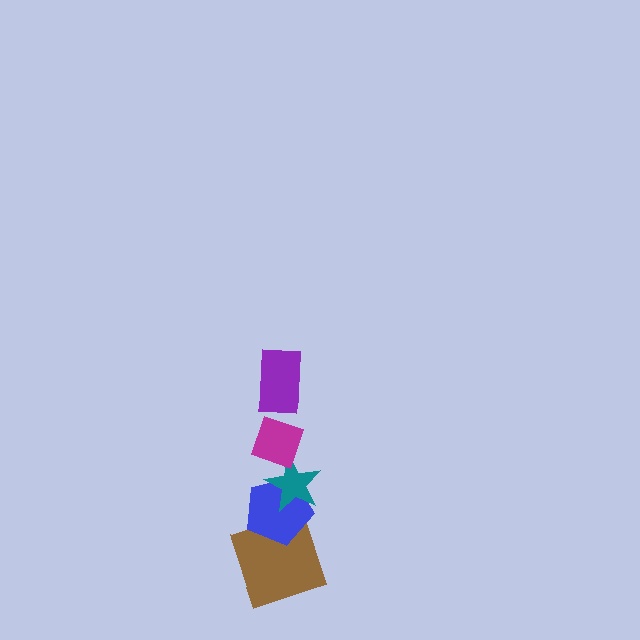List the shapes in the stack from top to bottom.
From top to bottom: the purple rectangle, the magenta diamond, the teal star, the blue pentagon, the brown square.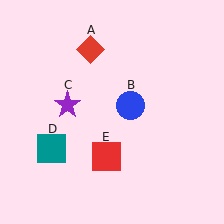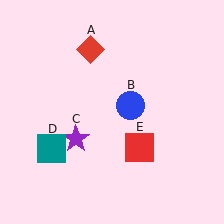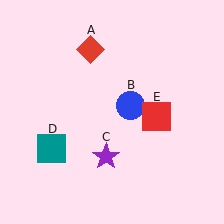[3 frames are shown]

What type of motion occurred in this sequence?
The purple star (object C), red square (object E) rotated counterclockwise around the center of the scene.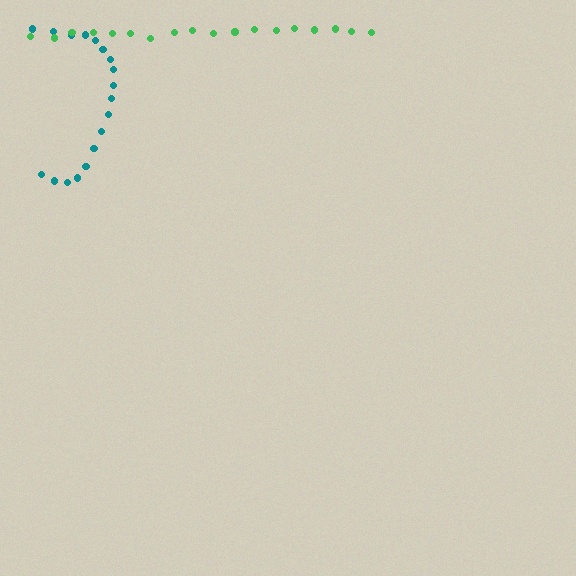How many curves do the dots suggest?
There are 2 distinct paths.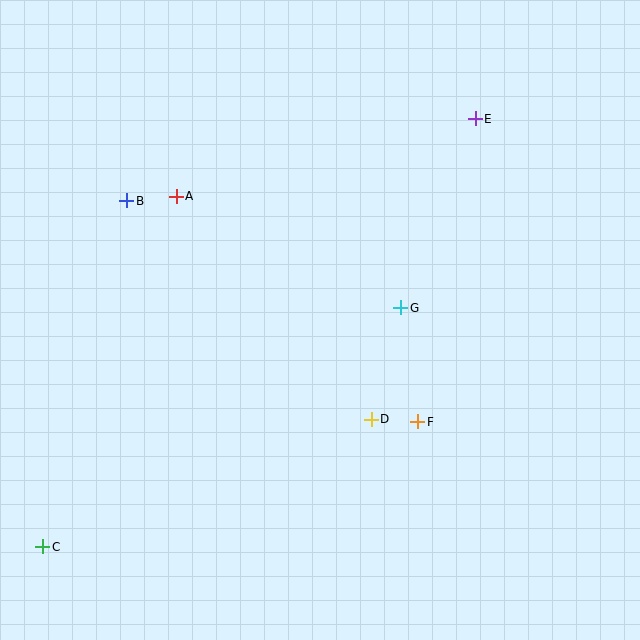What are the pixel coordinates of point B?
Point B is at (127, 201).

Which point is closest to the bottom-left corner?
Point C is closest to the bottom-left corner.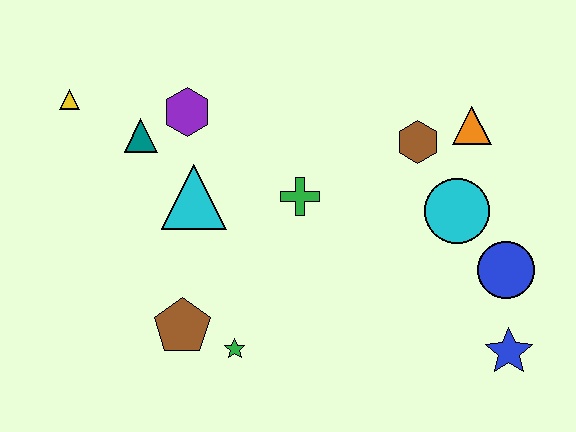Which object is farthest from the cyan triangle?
The blue star is farthest from the cyan triangle.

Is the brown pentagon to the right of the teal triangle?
Yes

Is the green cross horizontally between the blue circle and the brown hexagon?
No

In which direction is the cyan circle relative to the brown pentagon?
The cyan circle is to the right of the brown pentagon.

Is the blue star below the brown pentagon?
Yes